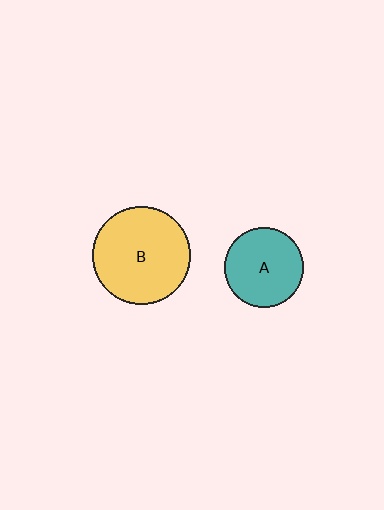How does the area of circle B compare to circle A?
Approximately 1.5 times.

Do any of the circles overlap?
No, none of the circles overlap.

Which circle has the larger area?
Circle B (yellow).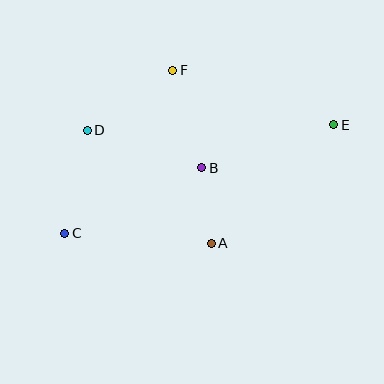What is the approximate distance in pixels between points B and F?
The distance between B and F is approximately 102 pixels.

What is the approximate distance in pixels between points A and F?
The distance between A and F is approximately 177 pixels.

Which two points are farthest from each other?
Points C and E are farthest from each other.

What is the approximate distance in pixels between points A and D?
The distance between A and D is approximately 168 pixels.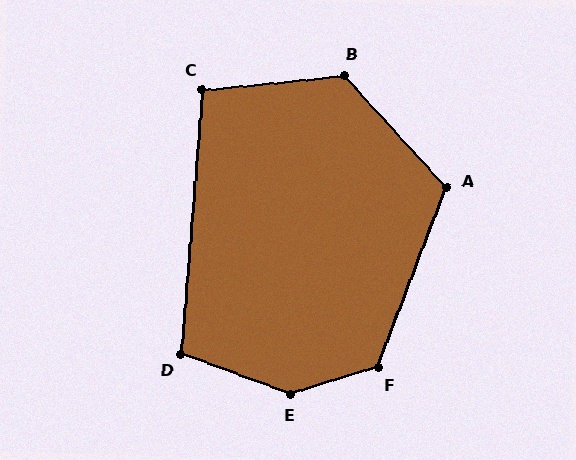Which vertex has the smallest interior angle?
C, at approximately 100 degrees.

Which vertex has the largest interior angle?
E, at approximately 143 degrees.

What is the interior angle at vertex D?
Approximately 105 degrees (obtuse).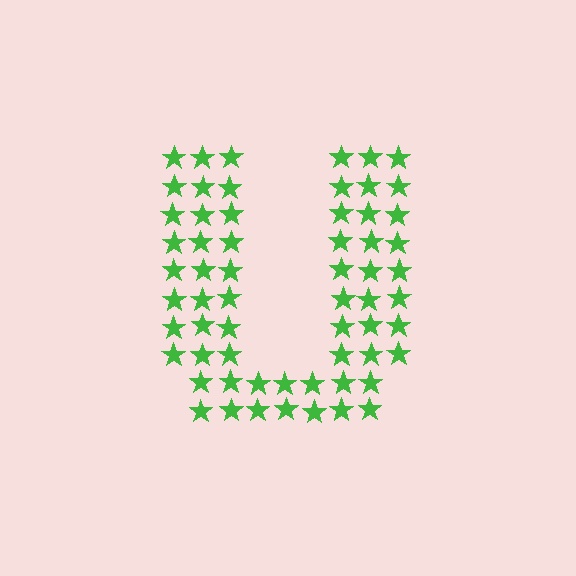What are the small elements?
The small elements are stars.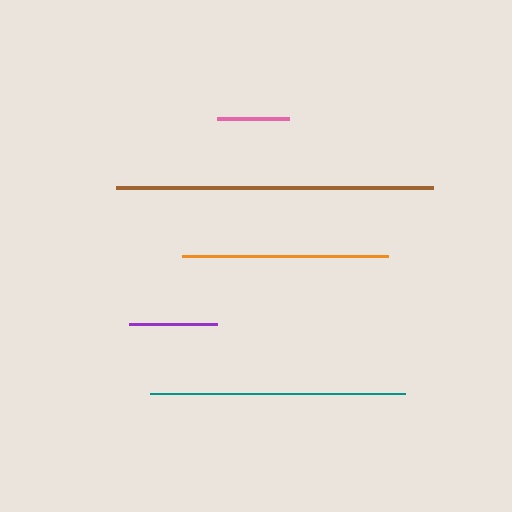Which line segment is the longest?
The brown line is the longest at approximately 318 pixels.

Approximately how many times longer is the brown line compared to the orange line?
The brown line is approximately 1.5 times the length of the orange line.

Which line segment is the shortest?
The pink line is the shortest at approximately 72 pixels.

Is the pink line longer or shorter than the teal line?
The teal line is longer than the pink line.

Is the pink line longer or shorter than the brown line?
The brown line is longer than the pink line.